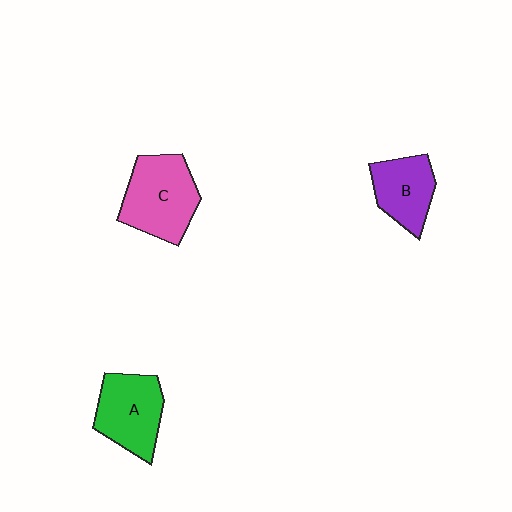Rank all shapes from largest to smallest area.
From largest to smallest: C (pink), A (green), B (purple).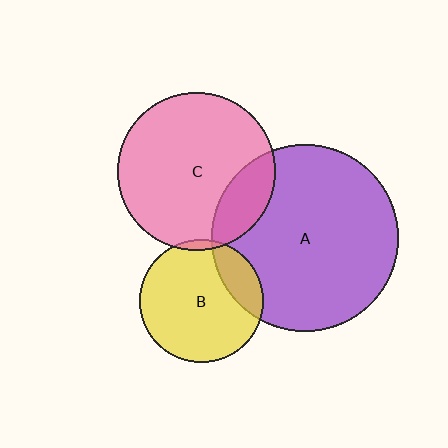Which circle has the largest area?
Circle A (purple).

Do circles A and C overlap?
Yes.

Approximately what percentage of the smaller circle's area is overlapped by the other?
Approximately 20%.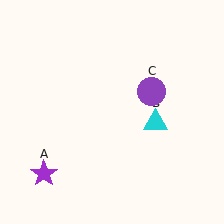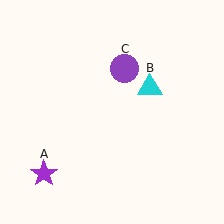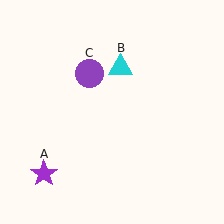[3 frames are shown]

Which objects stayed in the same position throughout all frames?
Purple star (object A) remained stationary.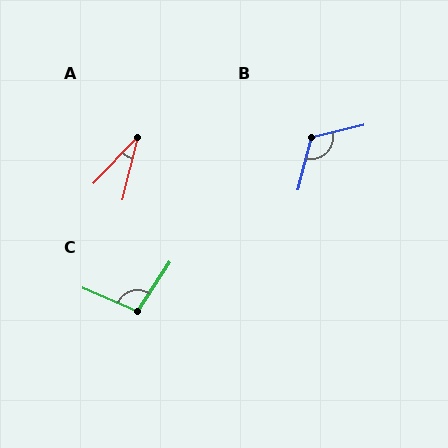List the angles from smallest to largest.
A (29°), C (100°), B (118°).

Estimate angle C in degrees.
Approximately 100 degrees.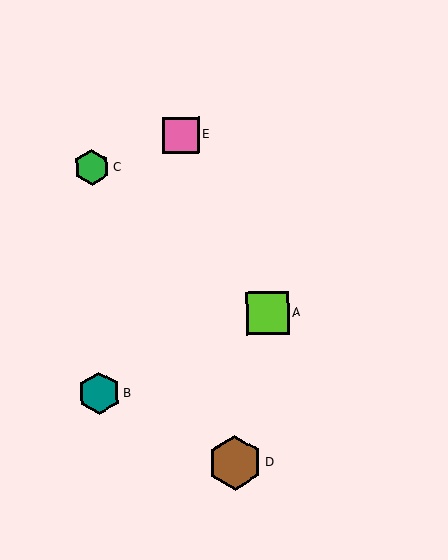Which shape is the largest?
The brown hexagon (labeled D) is the largest.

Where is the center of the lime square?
The center of the lime square is at (268, 313).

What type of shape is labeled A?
Shape A is a lime square.